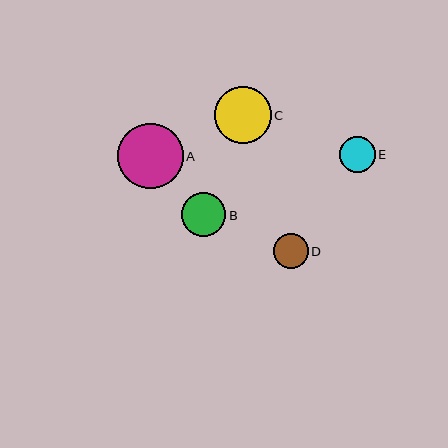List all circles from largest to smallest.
From largest to smallest: A, C, B, E, D.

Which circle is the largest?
Circle A is the largest with a size of approximately 66 pixels.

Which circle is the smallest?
Circle D is the smallest with a size of approximately 35 pixels.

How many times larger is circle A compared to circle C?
Circle A is approximately 1.2 times the size of circle C.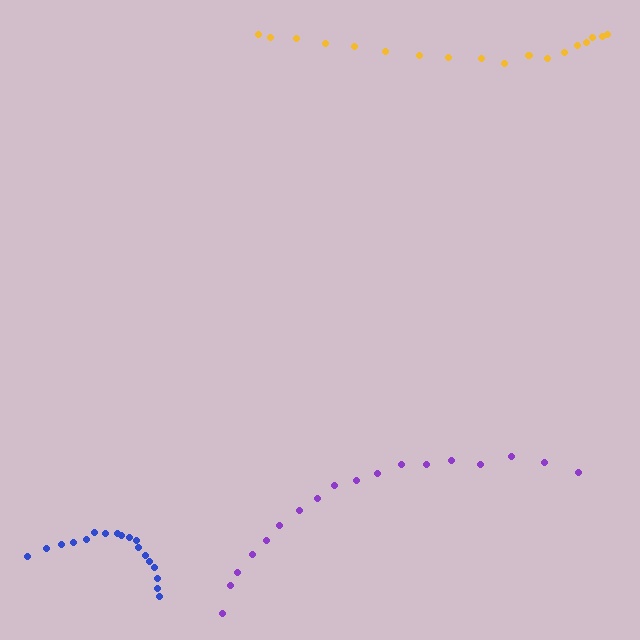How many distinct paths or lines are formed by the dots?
There are 3 distinct paths.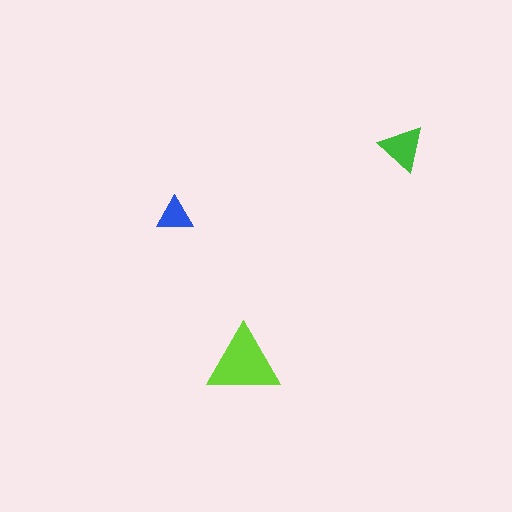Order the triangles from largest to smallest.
the lime one, the green one, the blue one.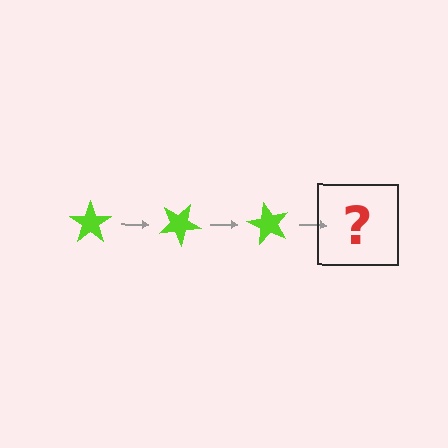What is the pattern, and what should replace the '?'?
The pattern is that the star rotates 30 degrees each step. The '?' should be a lime star rotated 90 degrees.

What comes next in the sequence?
The next element should be a lime star rotated 90 degrees.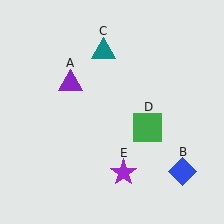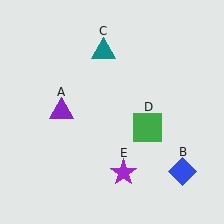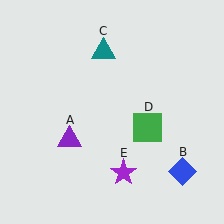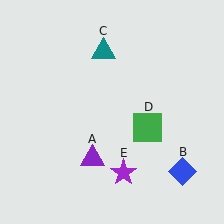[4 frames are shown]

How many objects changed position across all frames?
1 object changed position: purple triangle (object A).